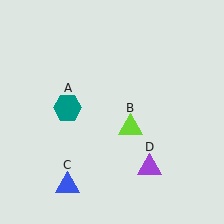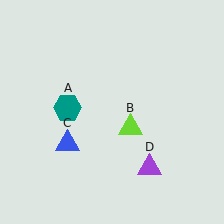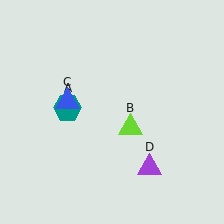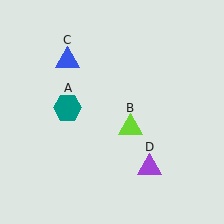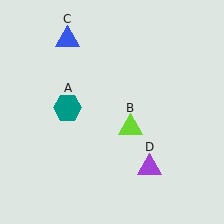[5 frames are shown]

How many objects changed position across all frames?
1 object changed position: blue triangle (object C).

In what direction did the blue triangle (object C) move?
The blue triangle (object C) moved up.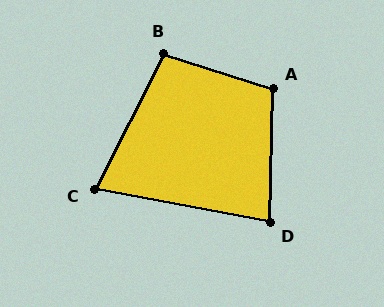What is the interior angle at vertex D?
Approximately 81 degrees (acute).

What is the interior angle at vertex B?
Approximately 99 degrees (obtuse).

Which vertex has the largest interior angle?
A, at approximately 106 degrees.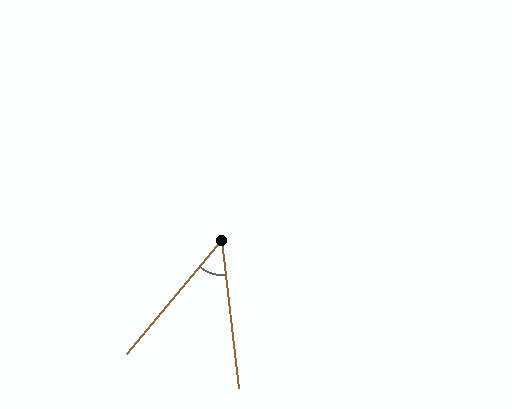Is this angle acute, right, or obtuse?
It is acute.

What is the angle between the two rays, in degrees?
Approximately 46 degrees.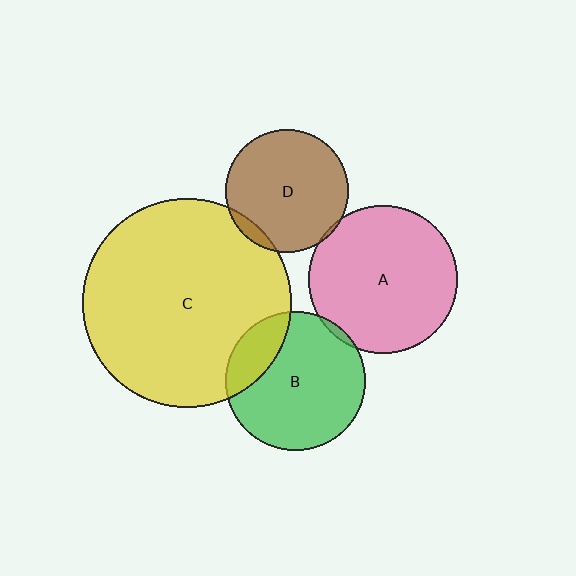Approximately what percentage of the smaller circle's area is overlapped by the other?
Approximately 5%.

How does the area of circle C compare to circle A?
Approximately 2.0 times.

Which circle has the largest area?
Circle C (yellow).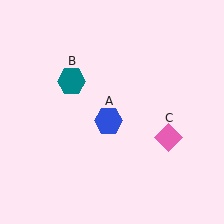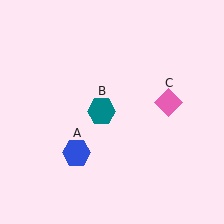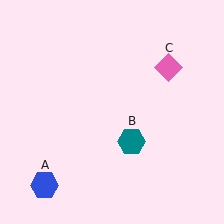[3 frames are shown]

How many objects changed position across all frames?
3 objects changed position: blue hexagon (object A), teal hexagon (object B), pink diamond (object C).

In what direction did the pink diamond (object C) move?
The pink diamond (object C) moved up.